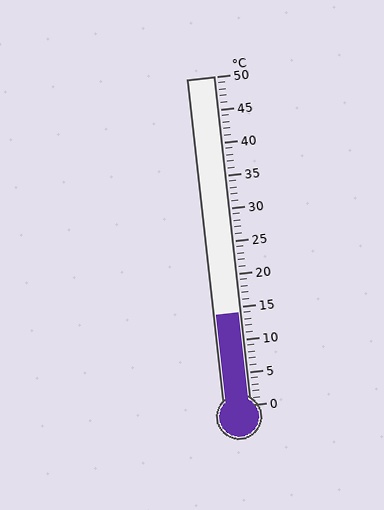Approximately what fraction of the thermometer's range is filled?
The thermometer is filled to approximately 30% of its range.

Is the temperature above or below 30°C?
The temperature is below 30°C.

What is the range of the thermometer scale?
The thermometer scale ranges from 0°C to 50°C.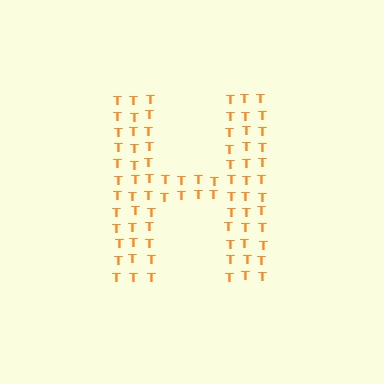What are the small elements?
The small elements are letter T's.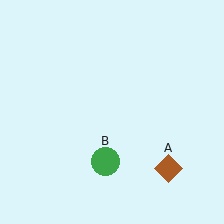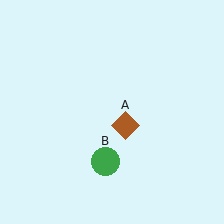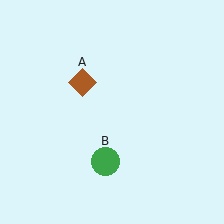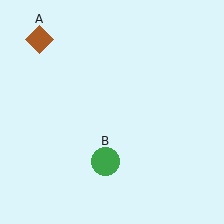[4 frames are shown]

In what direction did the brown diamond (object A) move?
The brown diamond (object A) moved up and to the left.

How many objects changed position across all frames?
1 object changed position: brown diamond (object A).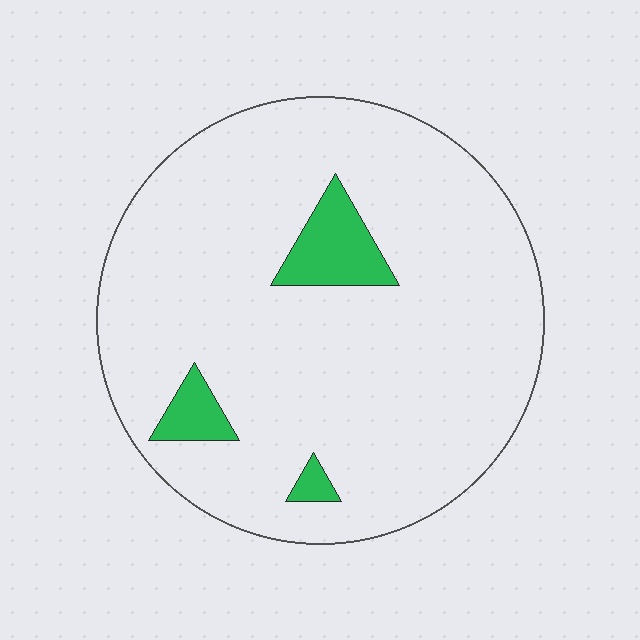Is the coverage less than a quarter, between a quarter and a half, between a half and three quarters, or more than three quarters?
Less than a quarter.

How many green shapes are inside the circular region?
3.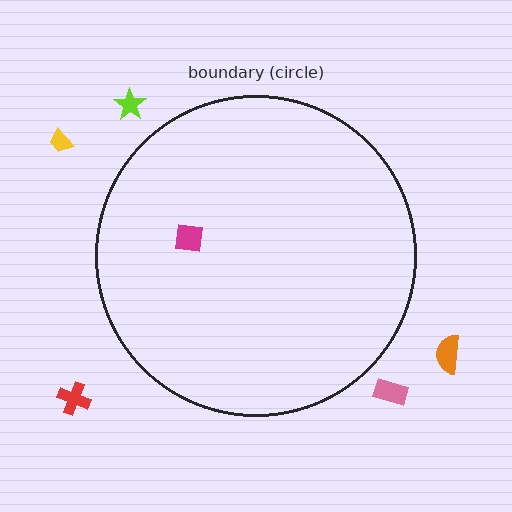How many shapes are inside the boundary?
1 inside, 5 outside.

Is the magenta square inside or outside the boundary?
Inside.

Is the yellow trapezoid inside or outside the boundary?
Outside.